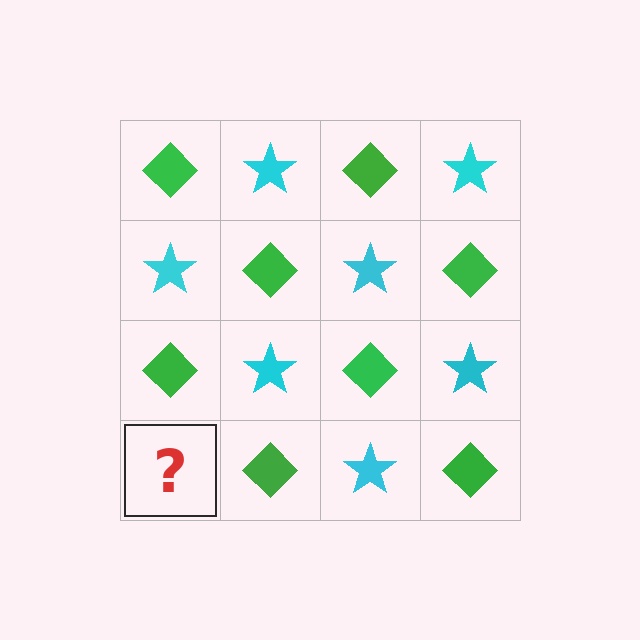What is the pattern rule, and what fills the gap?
The rule is that it alternates green diamond and cyan star in a checkerboard pattern. The gap should be filled with a cyan star.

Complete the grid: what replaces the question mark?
The question mark should be replaced with a cyan star.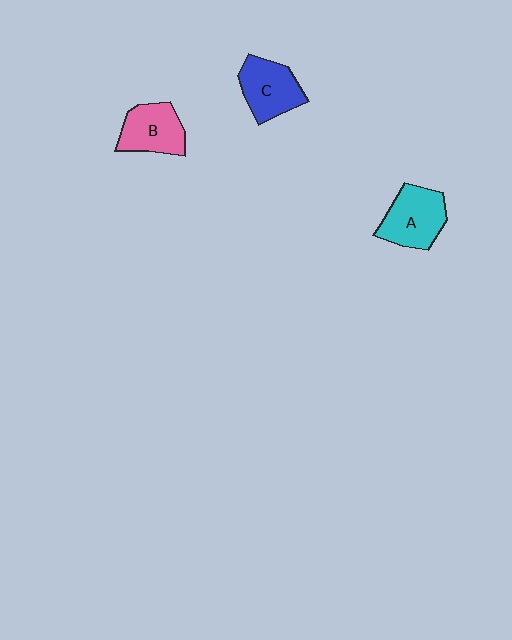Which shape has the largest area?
Shape A (cyan).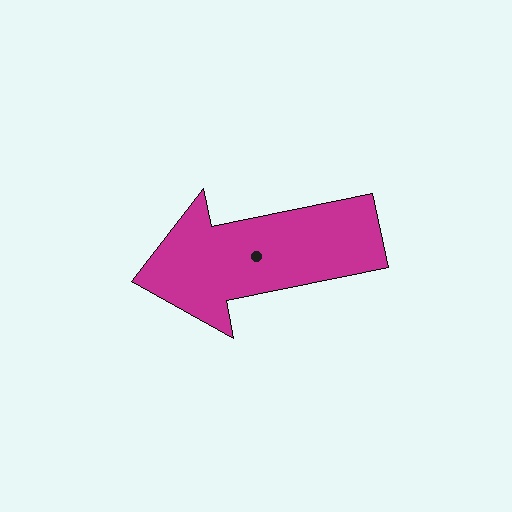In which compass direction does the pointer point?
West.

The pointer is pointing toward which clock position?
Roughly 9 o'clock.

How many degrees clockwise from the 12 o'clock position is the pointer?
Approximately 258 degrees.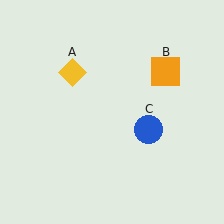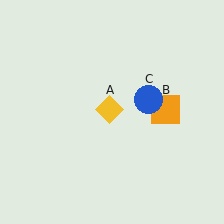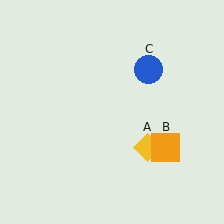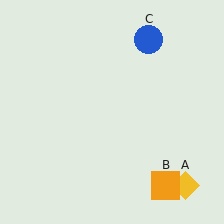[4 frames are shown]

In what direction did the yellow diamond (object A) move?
The yellow diamond (object A) moved down and to the right.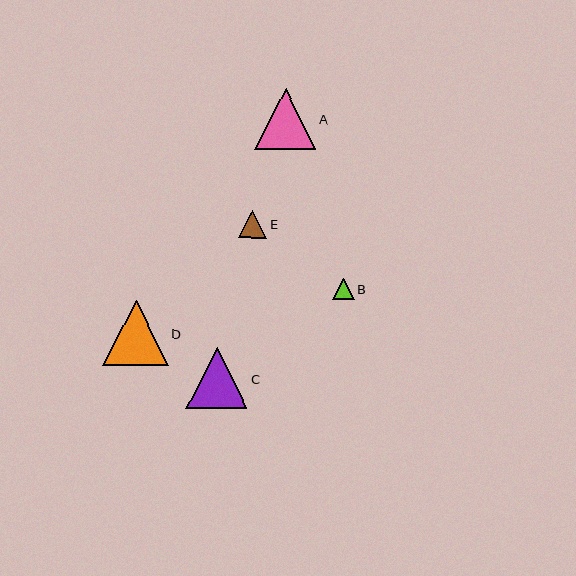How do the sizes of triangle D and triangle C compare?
Triangle D and triangle C are approximately the same size.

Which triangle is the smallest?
Triangle B is the smallest with a size of approximately 22 pixels.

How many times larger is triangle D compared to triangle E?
Triangle D is approximately 2.4 times the size of triangle E.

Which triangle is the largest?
Triangle D is the largest with a size of approximately 66 pixels.